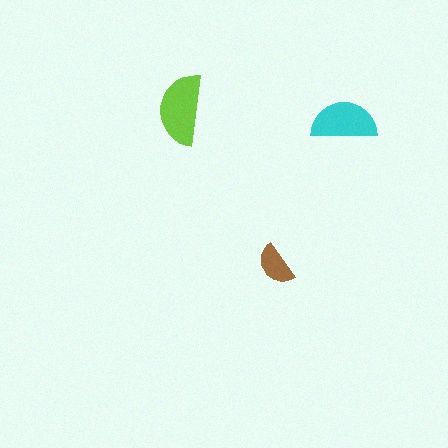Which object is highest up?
The lime semicircle is topmost.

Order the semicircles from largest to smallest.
the lime one, the cyan one, the brown one.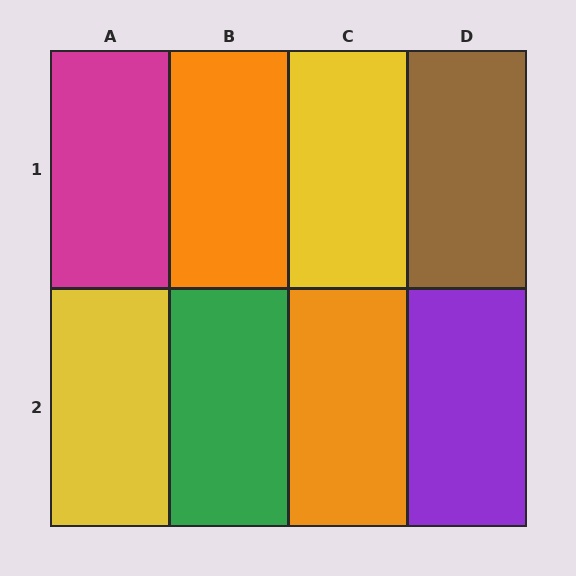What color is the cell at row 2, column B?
Green.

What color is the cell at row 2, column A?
Yellow.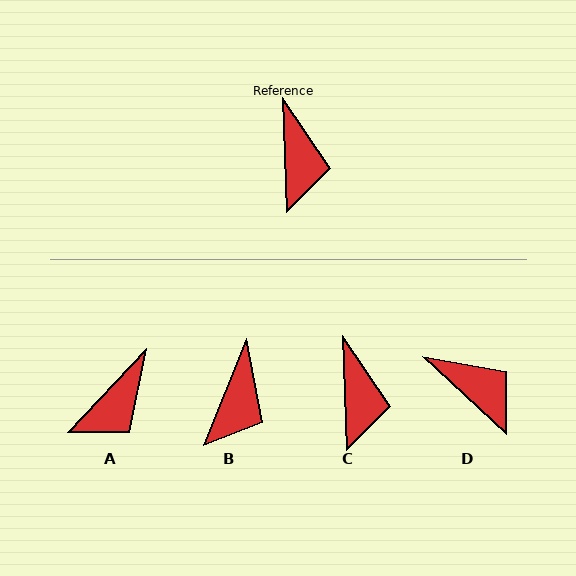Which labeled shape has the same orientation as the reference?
C.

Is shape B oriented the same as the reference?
No, it is off by about 24 degrees.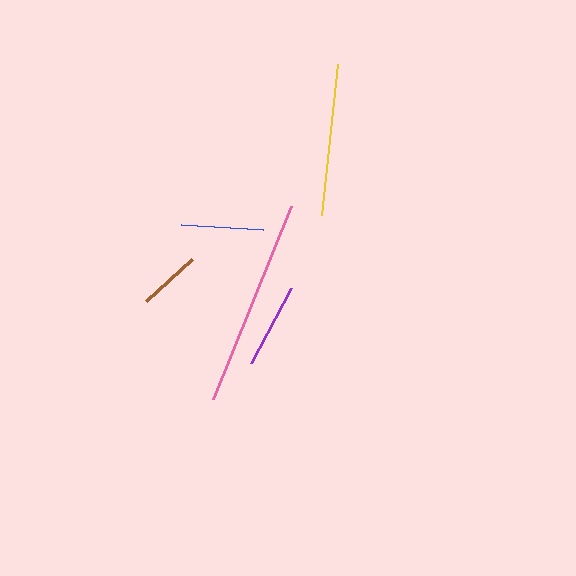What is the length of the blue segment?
The blue segment is approximately 82 pixels long.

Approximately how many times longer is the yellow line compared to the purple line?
The yellow line is approximately 1.8 times the length of the purple line.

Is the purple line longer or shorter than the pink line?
The pink line is longer than the purple line.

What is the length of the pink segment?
The pink segment is approximately 207 pixels long.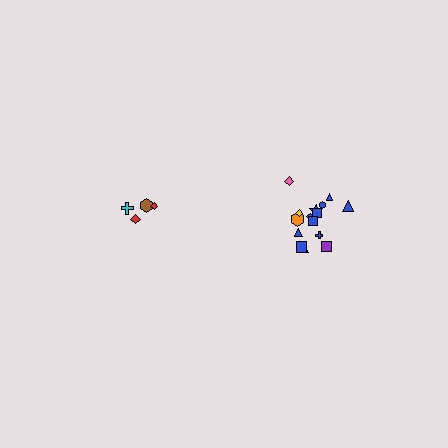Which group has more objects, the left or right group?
The right group.